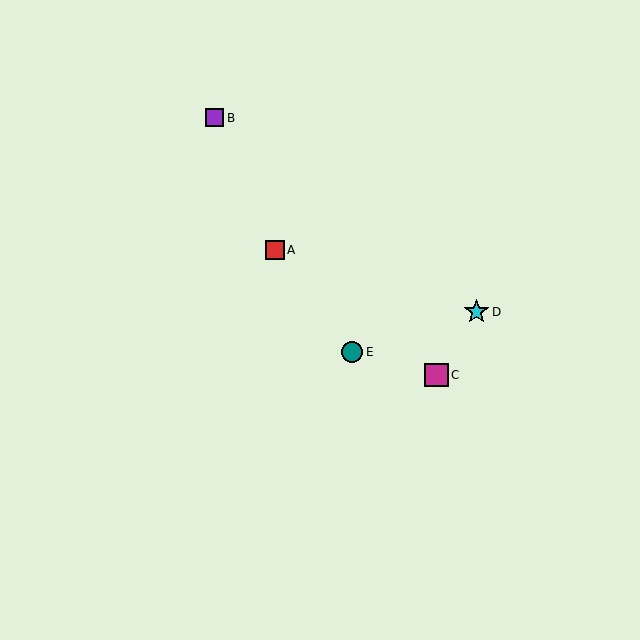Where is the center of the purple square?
The center of the purple square is at (214, 118).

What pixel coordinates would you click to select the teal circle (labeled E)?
Click at (352, 352) to select the teal circle E.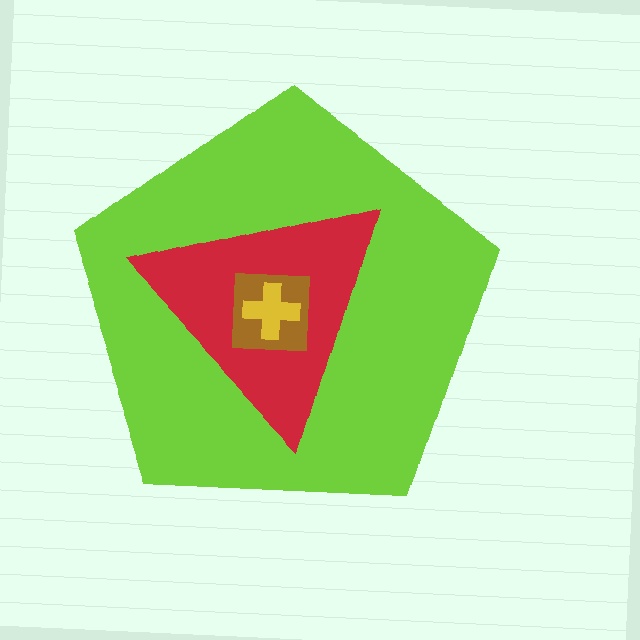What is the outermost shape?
The lime pentagon.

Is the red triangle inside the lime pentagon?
Yes.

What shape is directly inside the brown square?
The yellow cross.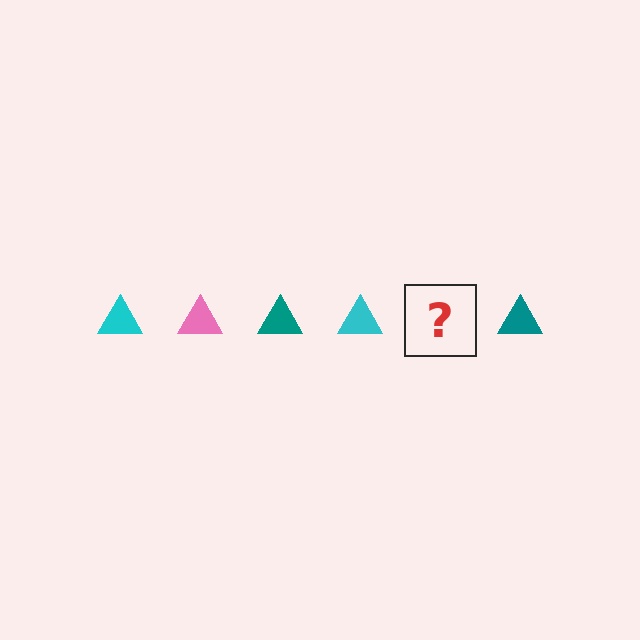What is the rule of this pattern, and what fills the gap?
The rule is that the pattern cycles through cyan, pink, teal triangles. The gap should be filled with a pink triangle.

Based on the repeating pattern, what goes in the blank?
The blank should be a pink triangle.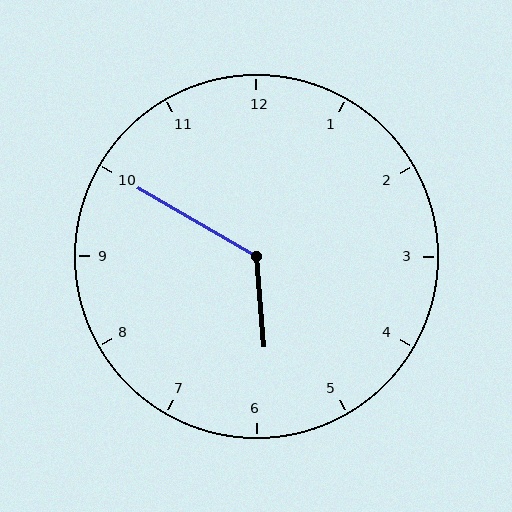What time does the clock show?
5:50.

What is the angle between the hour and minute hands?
Approximately 125 degrees.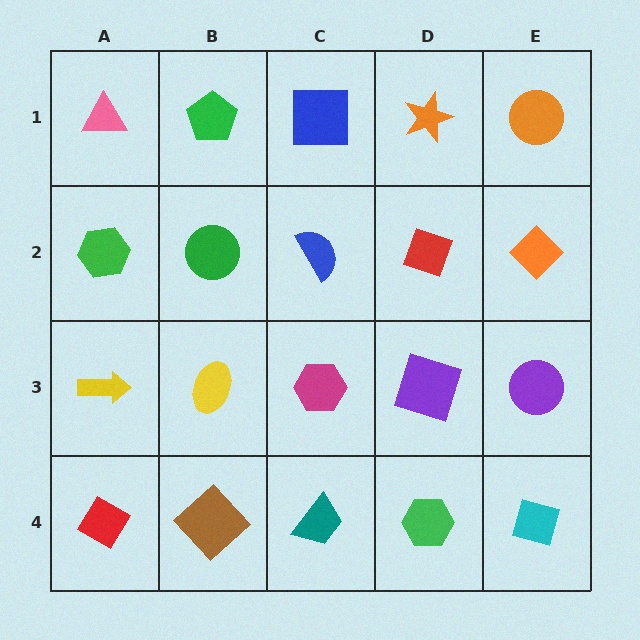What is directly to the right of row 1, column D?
An orange circle.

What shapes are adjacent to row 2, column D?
An orange star (row 1, column D), a purple square (row 3, column D), a blue semicircle (row 2, column C), an orange diamond (row 2, column E).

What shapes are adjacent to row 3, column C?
A blue semicircle (row 2, column C), a teal trapezoid (row 4, column C), a yellow ellipse (row 3, column B), a purple square (row 3, column D).